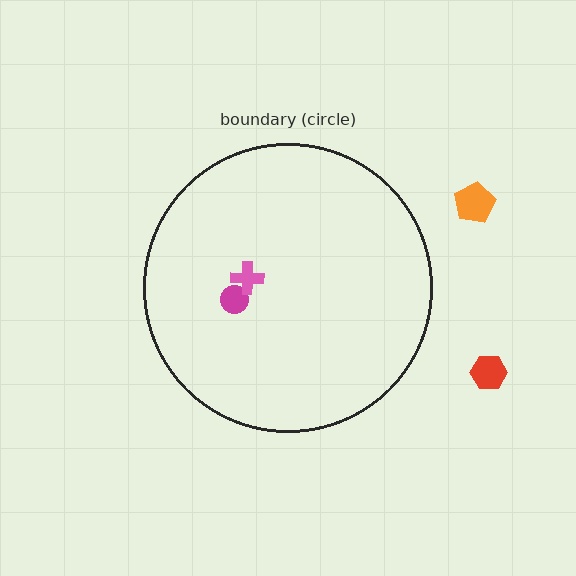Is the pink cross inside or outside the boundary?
Inside.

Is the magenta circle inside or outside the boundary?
Inside.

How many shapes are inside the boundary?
2 inside, 2 outside.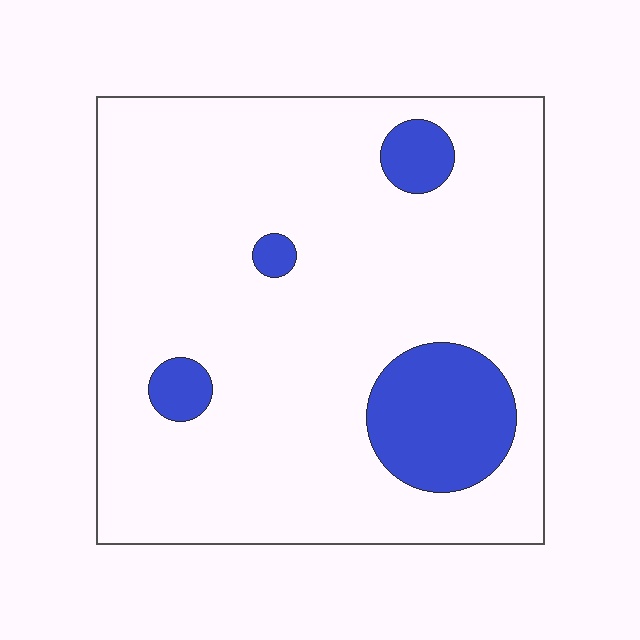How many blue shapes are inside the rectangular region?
4.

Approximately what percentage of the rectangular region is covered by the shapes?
Approximately 15%.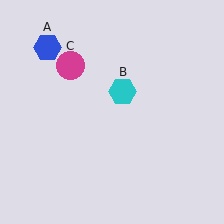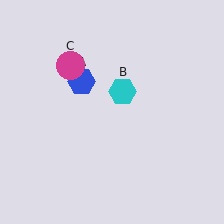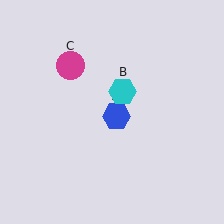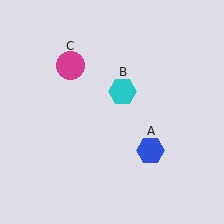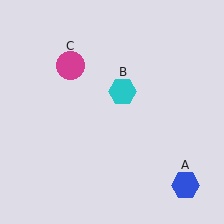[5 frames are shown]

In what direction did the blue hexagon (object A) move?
The blue hexagon (object A) moved down and to the right.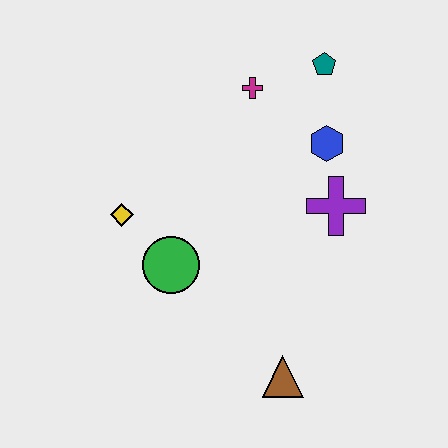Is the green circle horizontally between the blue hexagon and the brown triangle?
No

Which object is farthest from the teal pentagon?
The brown triangle is farthest from the teal pentagon.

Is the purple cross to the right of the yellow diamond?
Yes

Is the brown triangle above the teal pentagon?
No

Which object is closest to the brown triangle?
The green circle is closest to the brown triangle.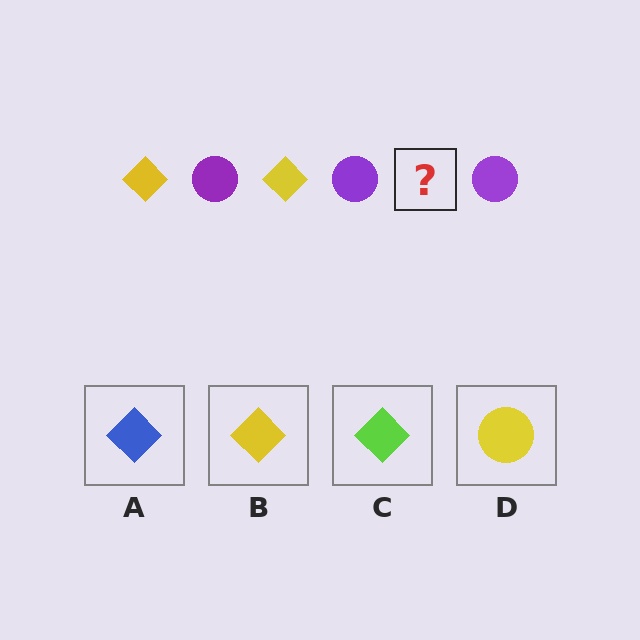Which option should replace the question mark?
Option B.